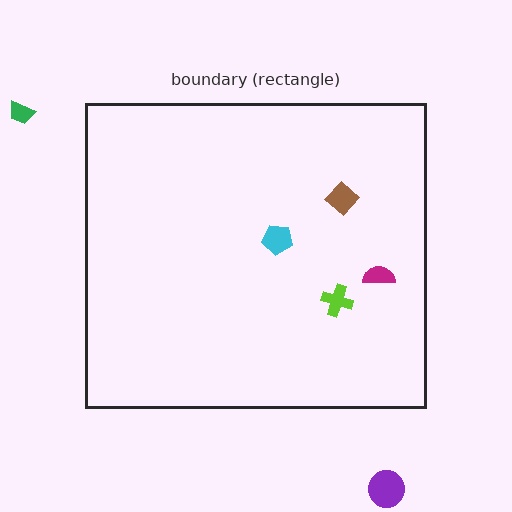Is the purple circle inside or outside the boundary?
Outside.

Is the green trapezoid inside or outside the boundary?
Outside.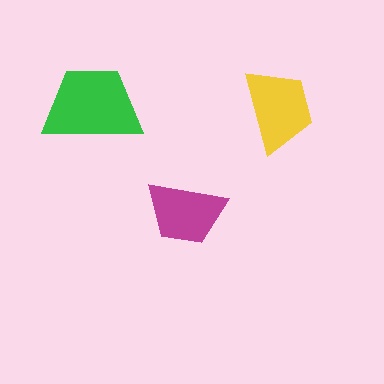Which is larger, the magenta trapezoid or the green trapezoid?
The green one.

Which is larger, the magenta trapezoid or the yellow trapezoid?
The yellow one.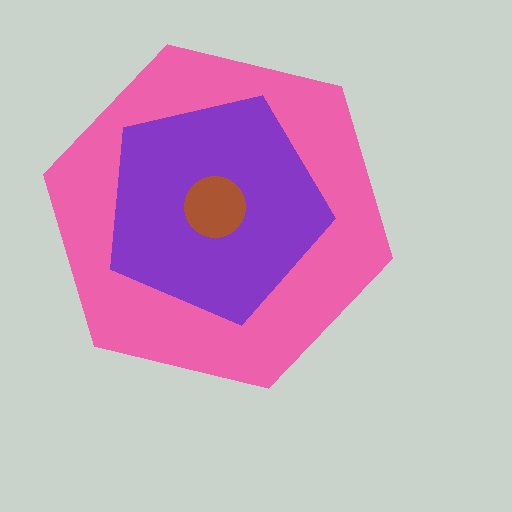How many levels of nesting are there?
3.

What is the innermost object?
The brown circle.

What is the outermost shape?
The pink hexagon.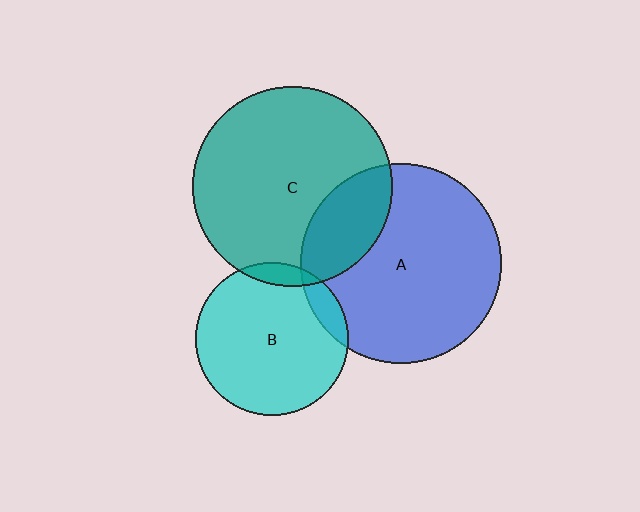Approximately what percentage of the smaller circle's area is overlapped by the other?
Approximately 20%.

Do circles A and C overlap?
Yes.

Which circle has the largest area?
Circle A (blue).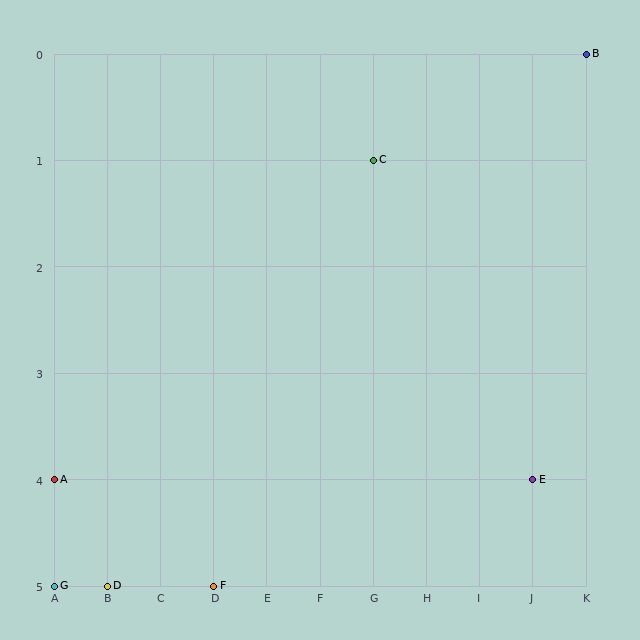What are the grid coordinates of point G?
Point G is at grid coordinates (A, 5).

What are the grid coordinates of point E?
Point E is at grid coordinates (J, 4).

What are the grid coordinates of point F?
Point F is at grid coordinates (D, 5).